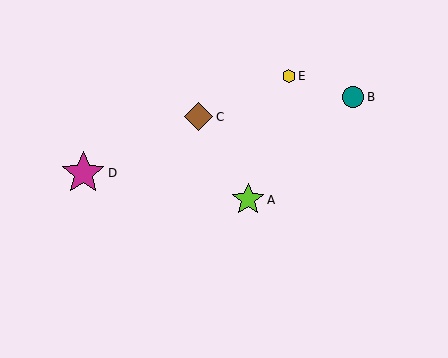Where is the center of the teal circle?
The center of the teal circle is at (353, 97).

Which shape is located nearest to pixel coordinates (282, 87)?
The yellow hexagon (labeled E) at (289, 76) is nearest to that location.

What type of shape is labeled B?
Shape B is a teal circle.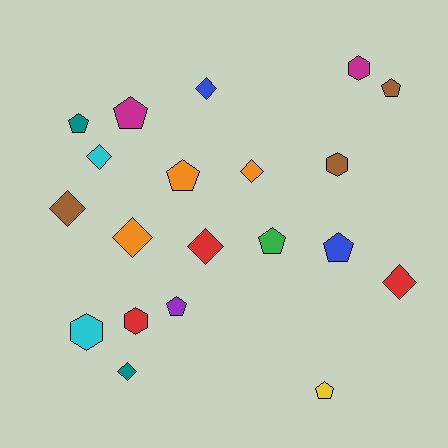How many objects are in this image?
There are 20 objects.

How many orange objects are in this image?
There are 3 orange objects.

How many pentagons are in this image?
There are 8 pentagons.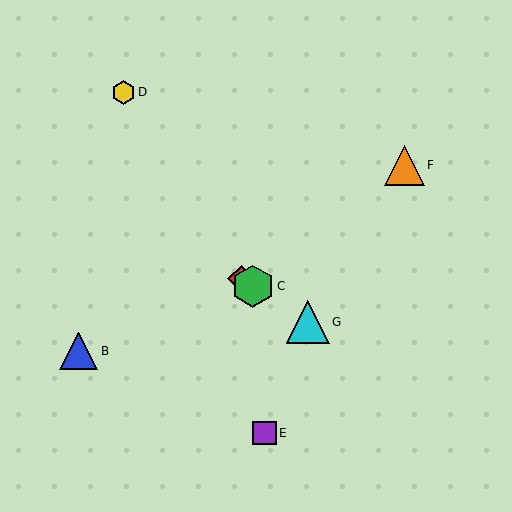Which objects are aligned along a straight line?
Objects A, C, G are aligned along a straight line.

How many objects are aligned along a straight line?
3 objects (A, C, G) are aligned along a straight line.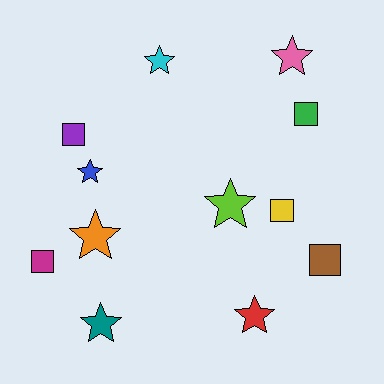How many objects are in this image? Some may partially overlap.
There are 12 objects.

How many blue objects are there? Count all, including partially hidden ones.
There is 1 blue object.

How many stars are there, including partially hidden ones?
There are 7 stars.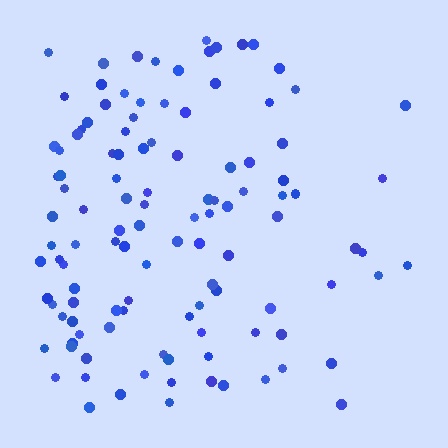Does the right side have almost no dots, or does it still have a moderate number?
Still a moderate number, just noticeably fewer than the left.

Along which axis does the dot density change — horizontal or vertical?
Horizontal.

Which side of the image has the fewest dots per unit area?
The right.